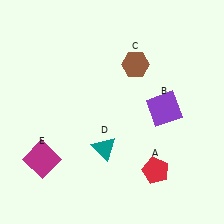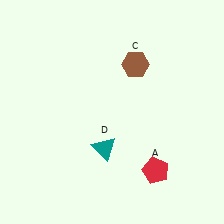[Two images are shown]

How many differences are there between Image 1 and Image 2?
There are 2 differences between the two images.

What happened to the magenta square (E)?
The magenta square (E) was removed in Image 2. It was in the bottom-left area of Image 1.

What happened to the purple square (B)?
The purple square (B) was removed in Image 2. It was in the top-right area of Image 1.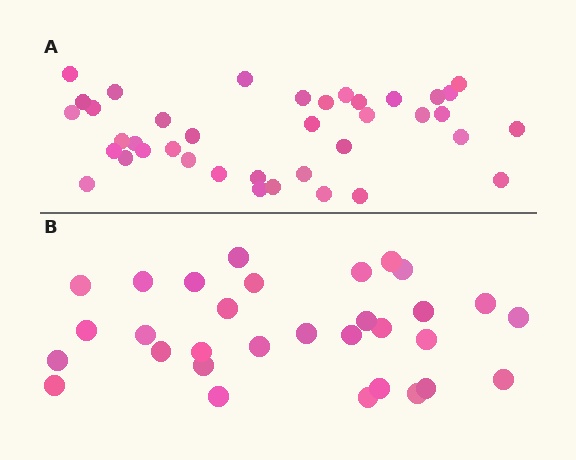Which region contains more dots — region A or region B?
Region A (the top region) has more dots.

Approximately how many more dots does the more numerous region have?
Region A has roughly 8 or so more dots than region B.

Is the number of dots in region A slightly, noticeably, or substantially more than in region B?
Region A has noticeably more, but not dramatically so. The ratio is roughly 1.3 to 1.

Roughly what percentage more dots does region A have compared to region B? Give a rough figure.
About 25% more.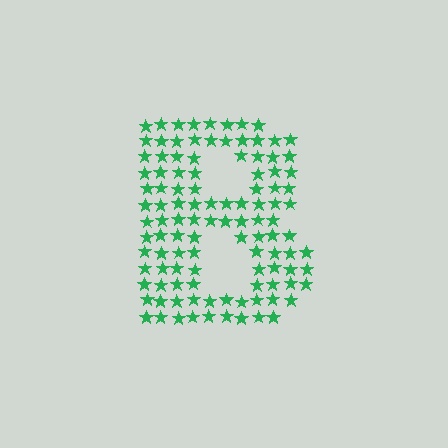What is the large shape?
The large shape is the letter B.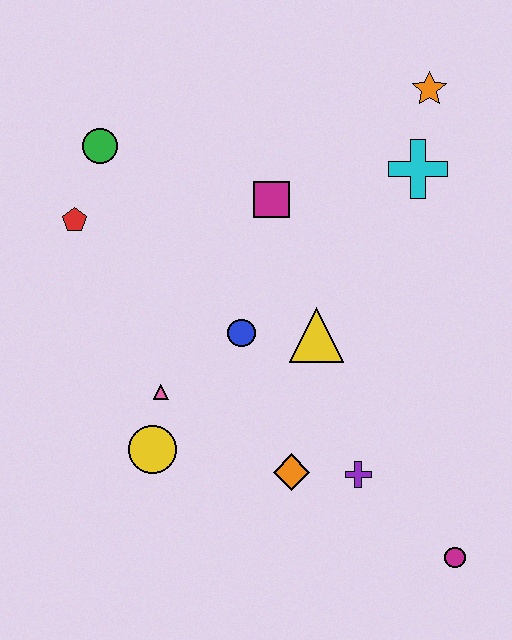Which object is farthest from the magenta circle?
The green circle is farthest from the magenta circle.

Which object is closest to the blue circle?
The yellow triangle is closest to the blue circle.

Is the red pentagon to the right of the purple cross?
No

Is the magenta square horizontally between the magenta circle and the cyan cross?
No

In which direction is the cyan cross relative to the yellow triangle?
The cyan cross is above the yellow triangle.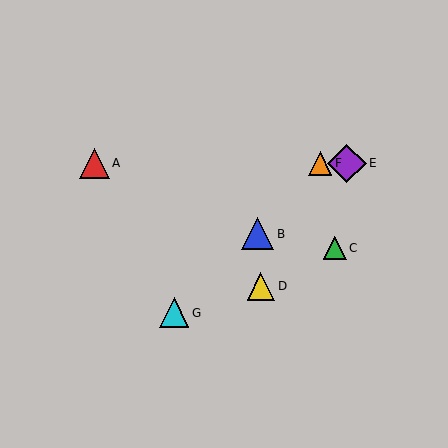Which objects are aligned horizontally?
Objects A, E, F are aligned horizontally.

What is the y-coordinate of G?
Object G is at y≈313.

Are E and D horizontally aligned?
No, E is at y≈163 and D is at y≈286.